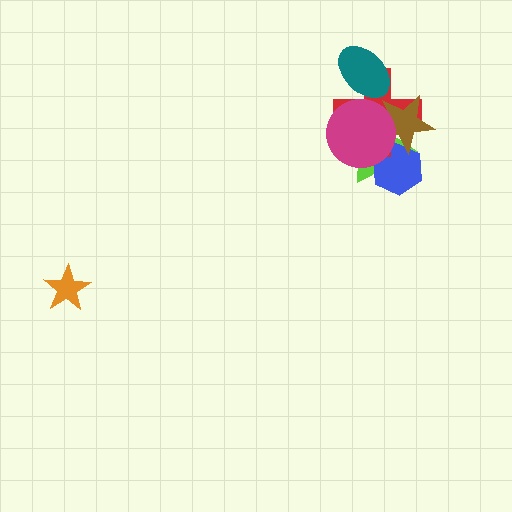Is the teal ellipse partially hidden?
No, no other shape covers it.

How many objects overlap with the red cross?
5 objects overlap with the red cross.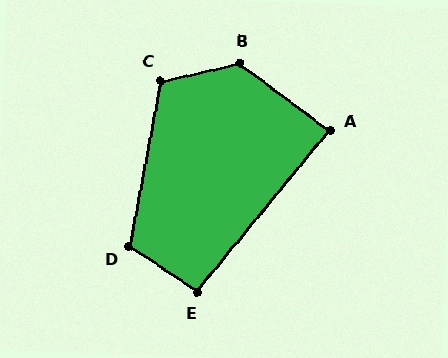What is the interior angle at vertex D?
Approximately 113 degrees (obtuse).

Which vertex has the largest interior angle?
B, at approximately 131 degrees.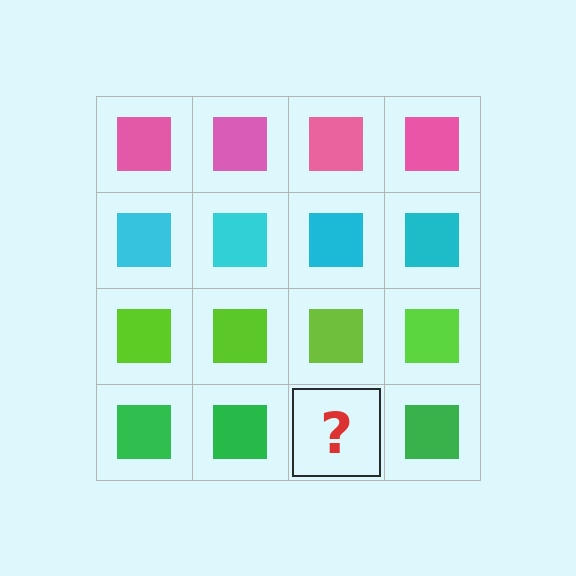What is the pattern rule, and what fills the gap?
The rule is that each row has a consistent color. The gap should be filled with a green square.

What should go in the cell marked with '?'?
The missing cell should contain a green square.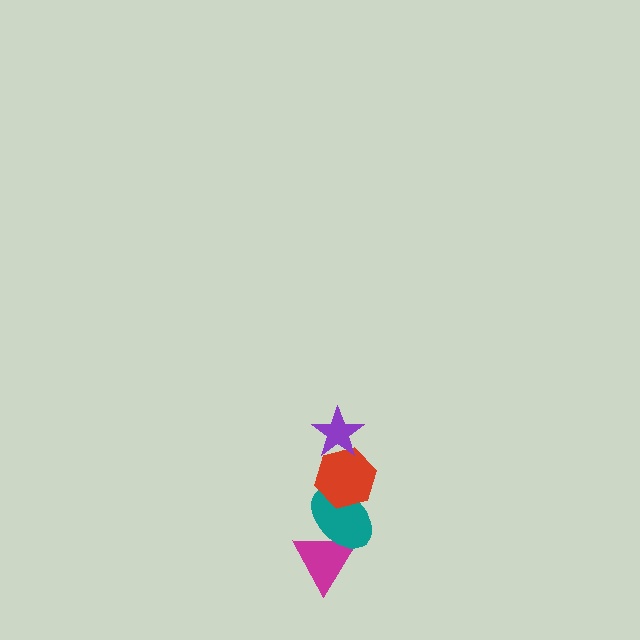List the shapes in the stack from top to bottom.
From top to bottom: the purple star, the red hexagon, the teal ellipse, the magenta triangle.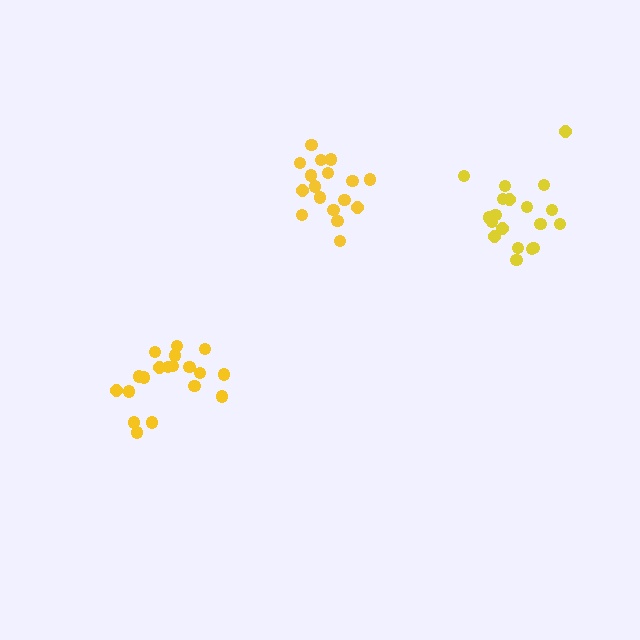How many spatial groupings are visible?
There are 3 spatial groupings.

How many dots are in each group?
Group 1: 17 dots, Group 2: 19 dots, Group 3: 19 dots (55 total).